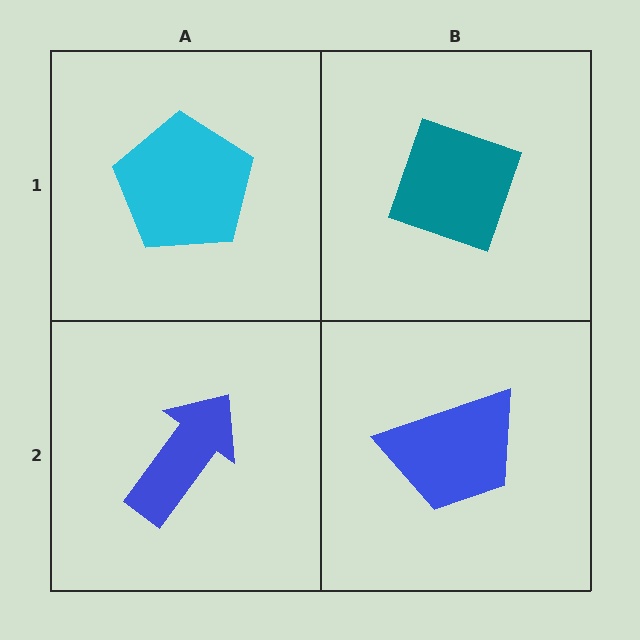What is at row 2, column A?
A blue arrow.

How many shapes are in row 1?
2 shapes.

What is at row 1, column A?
A cyan pentagon.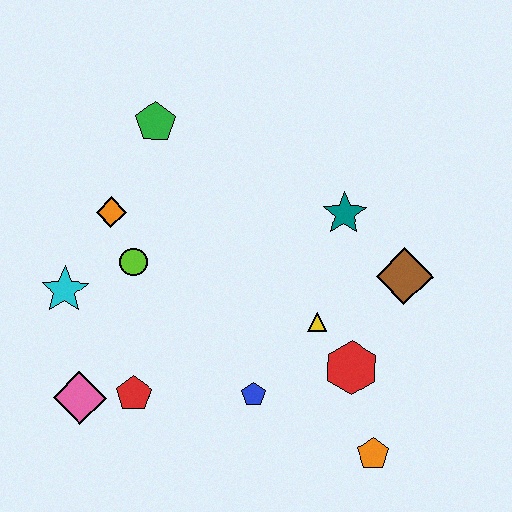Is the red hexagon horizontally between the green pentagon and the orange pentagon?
Yes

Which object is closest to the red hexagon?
The yellow triangle is closest to the red hexagon.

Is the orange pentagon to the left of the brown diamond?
Yes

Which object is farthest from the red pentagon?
The brown diamond is farthest from the red pentagon.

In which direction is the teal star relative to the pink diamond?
The teal star is to the right of the pink diamond.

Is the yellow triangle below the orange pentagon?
No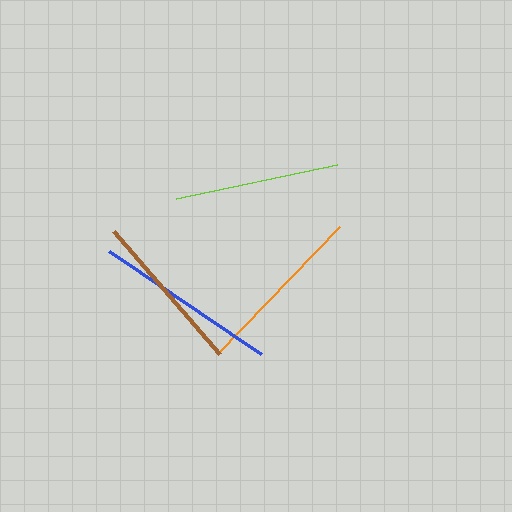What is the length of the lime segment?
The lime segment is approximately 165 pixels long.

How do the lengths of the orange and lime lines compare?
The orange and lime lines are approximately the same length.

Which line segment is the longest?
The blue line is the longest at approximately 184 pixels.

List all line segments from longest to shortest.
From longest to shortest: blue, orange, lime, brown.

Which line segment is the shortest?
The brown line is the shortest at approximately 162 pixels.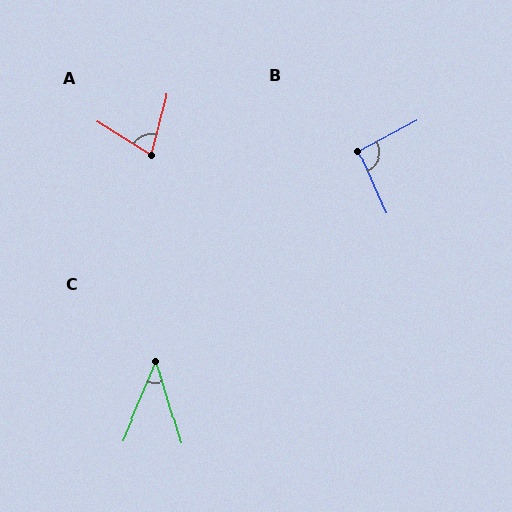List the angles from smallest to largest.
C (40°), A (73°), B (94°).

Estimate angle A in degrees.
Approximately 73 degrees.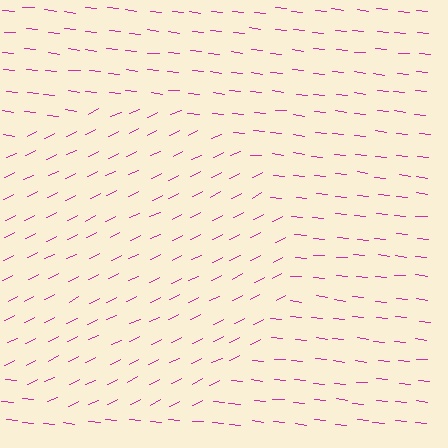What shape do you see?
I see a circle.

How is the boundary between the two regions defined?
The boundary is defined purely by a change in line orientation (approximately 32 degrees difference). All lines are the same color and thickness.